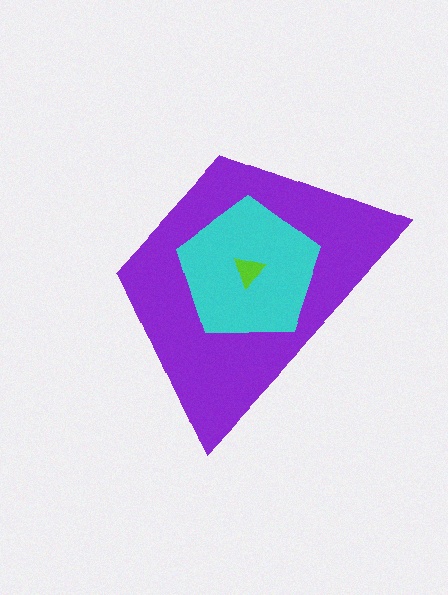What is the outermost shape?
The purple trapezoid.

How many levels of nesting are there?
3.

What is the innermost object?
The lime triangle.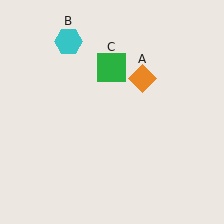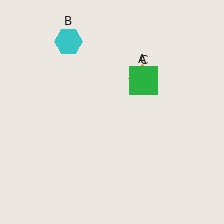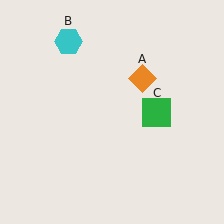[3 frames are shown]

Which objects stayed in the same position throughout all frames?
Orange diamond (object A) and cyan hexagon (object B) remained stationary.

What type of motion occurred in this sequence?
The green square (object C) rotated clockwise around the center of the scene.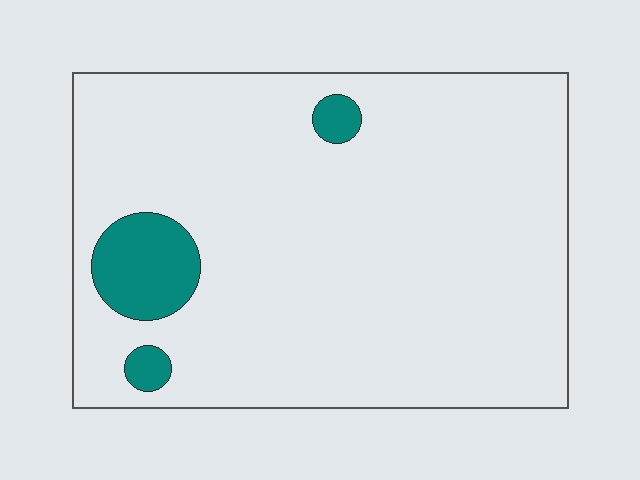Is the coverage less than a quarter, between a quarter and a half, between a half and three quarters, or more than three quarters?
Less than a quarter.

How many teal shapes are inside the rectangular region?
3.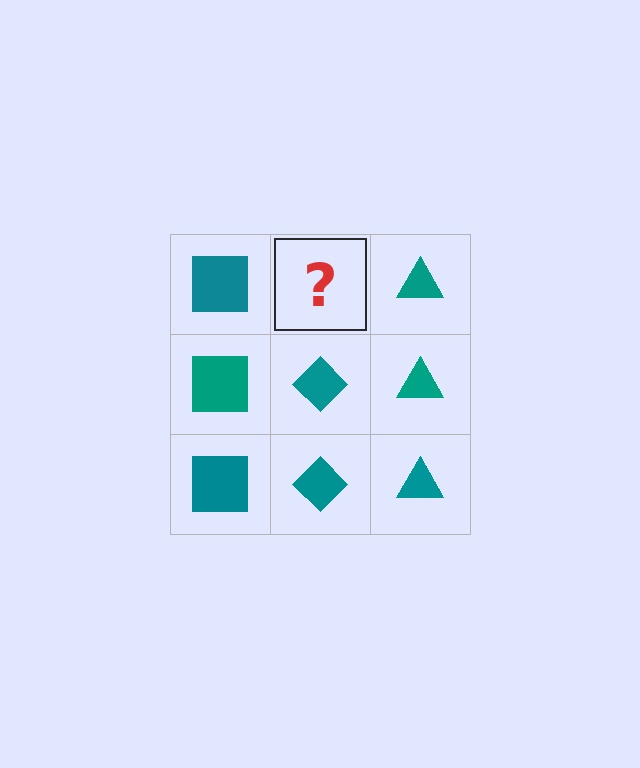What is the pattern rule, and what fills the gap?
The rule is that each column has a consistent shape. The gap should be filled with a teal diamond.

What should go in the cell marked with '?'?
The missing cell should contain a teal diamond.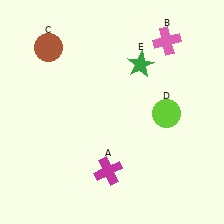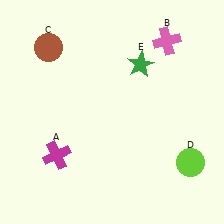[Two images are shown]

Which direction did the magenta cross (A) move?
The magenta cross (A) moved left.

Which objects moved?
The objects that moved are: the magenta cross (A), the lime circle (D).